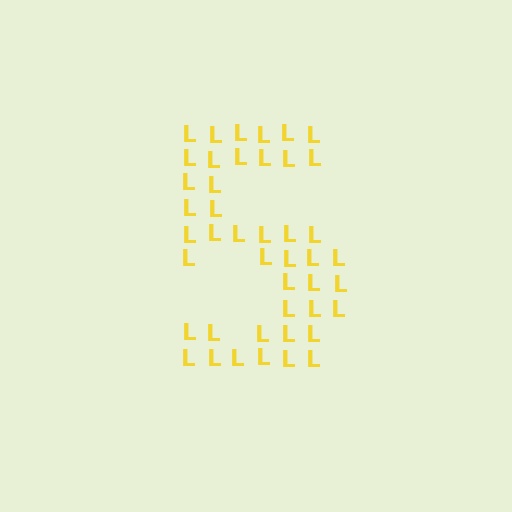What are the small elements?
The small elements are letter L's.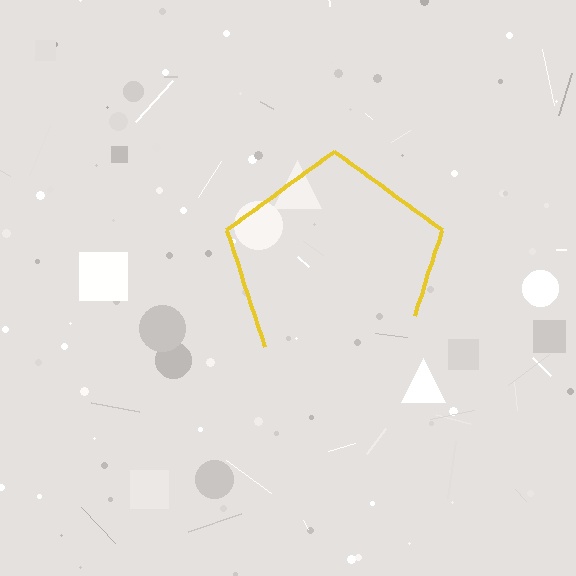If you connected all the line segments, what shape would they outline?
They would outline a pentagon.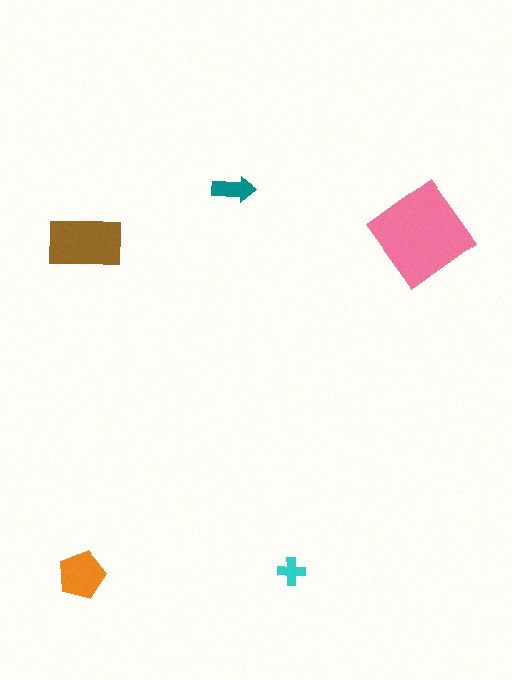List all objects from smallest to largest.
The cyan cross, the teal arrow, the orange pentagon, the brown rectangle, the pink diamond.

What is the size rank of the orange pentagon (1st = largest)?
3rd.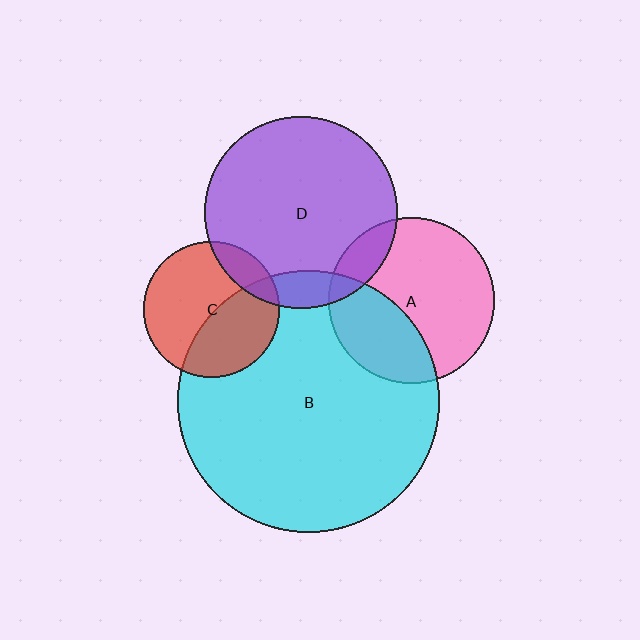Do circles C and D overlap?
Yes.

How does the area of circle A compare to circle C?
Approximately 1.5 times.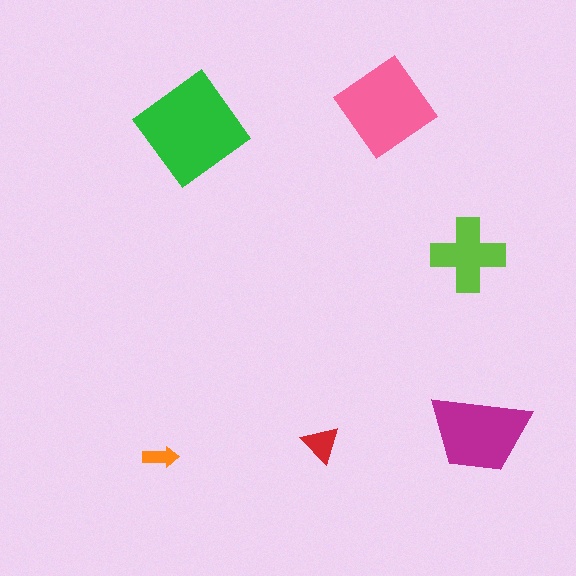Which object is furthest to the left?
The orange arrow is leftmost.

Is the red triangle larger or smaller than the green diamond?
Smaller.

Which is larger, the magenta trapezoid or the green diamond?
The green diamond.